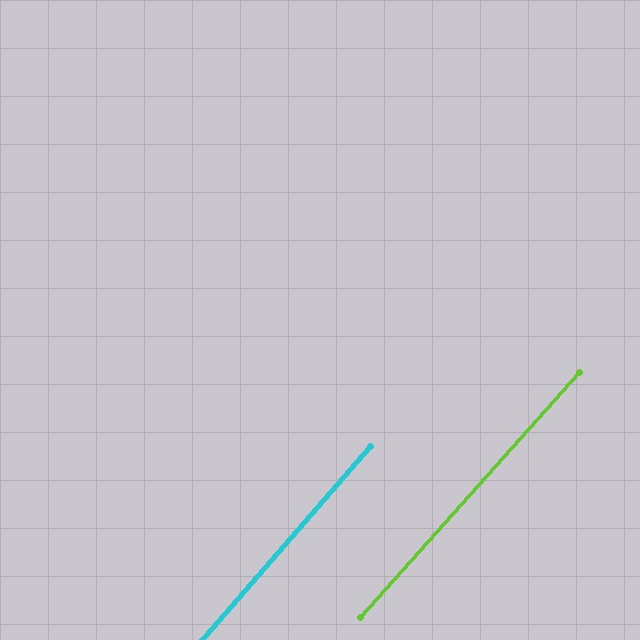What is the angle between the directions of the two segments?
Approximately 1 degree.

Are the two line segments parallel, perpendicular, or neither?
Parallel — their directions differ by only 0.8°.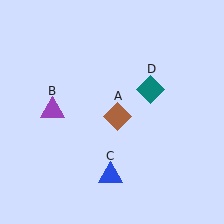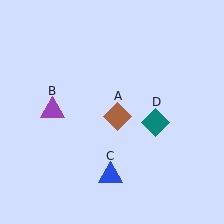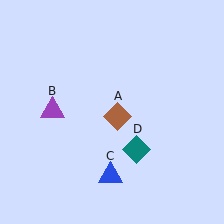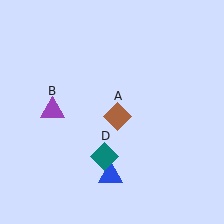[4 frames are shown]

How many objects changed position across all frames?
1 object changed position: teal diamond (object D).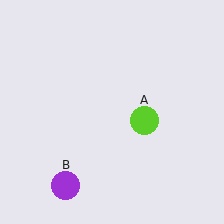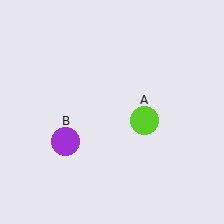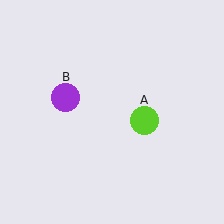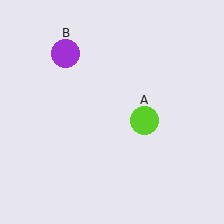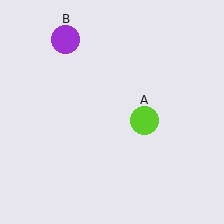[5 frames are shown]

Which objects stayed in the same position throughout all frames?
Lime circle (object A) remained stationary.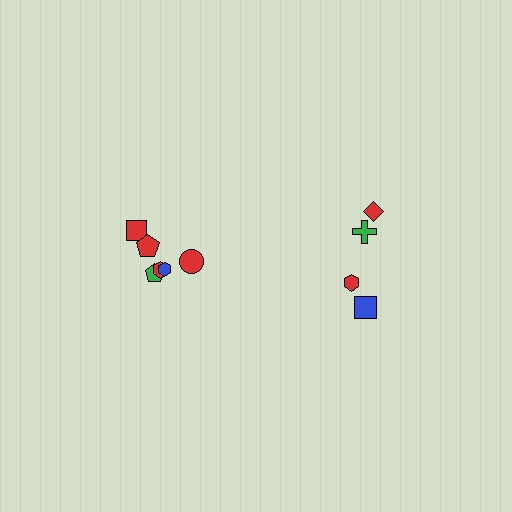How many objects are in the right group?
There are 4 objects.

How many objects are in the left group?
There are 6 objects.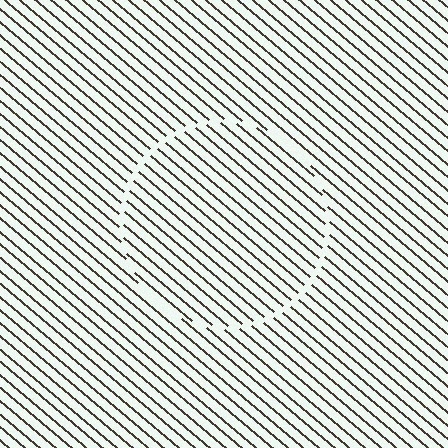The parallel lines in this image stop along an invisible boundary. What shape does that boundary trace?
An illusory circle. The interior of the shape contains the same grating, shifted by half a period — the contour is defined by the phase discontinuity where line-ends from the inner and outer gratings abut.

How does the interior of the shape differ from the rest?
The interior of the shape contains the same grating, shifted by half a period — the contour is defined by the phase discontinuity where line-ends from the inner and outer gratings abut.